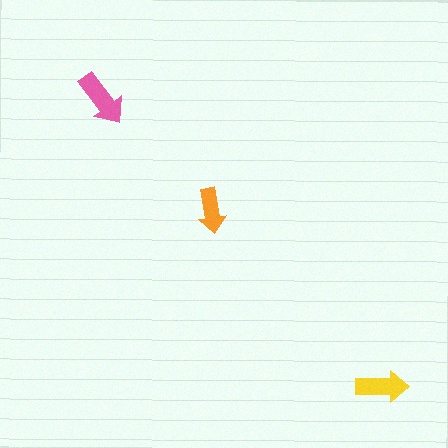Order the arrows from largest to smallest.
the pink one, the yellow one, the orange one.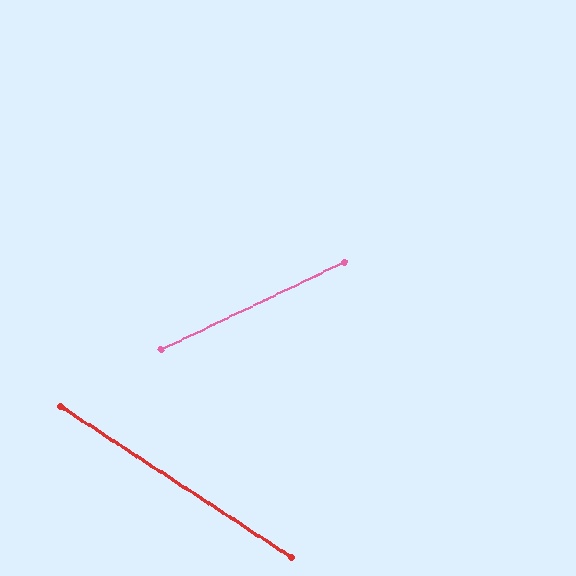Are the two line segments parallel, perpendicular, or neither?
Neither parallel nor perpendicular — they differ by about 59°.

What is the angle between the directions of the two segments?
Approximately 59 degrees.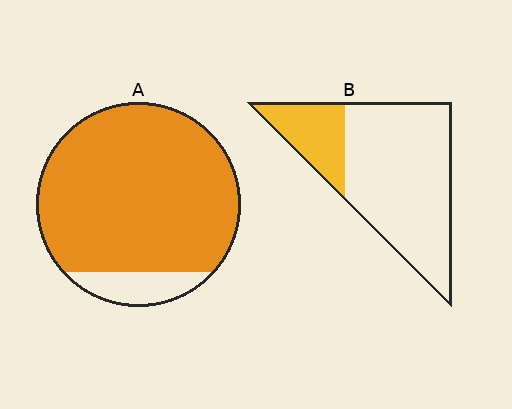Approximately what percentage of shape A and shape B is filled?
A is approximately 90% and B is approximately 25%.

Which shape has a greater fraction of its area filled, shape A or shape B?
Shape A.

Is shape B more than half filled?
No.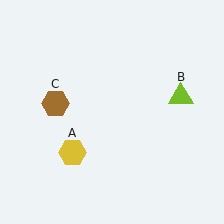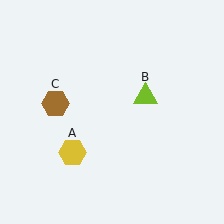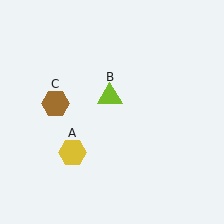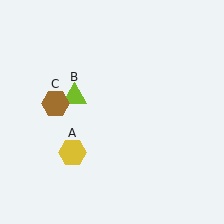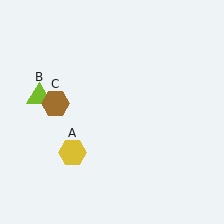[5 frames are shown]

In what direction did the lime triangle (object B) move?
The lime triangle (object B) moved left.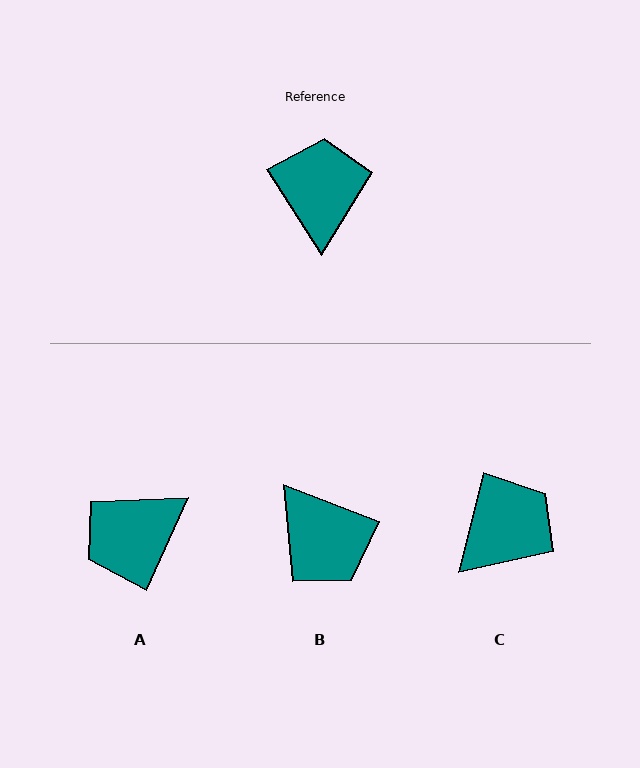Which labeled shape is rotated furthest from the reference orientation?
B, about 144 degrees away.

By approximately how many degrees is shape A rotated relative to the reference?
Approximately 123 degrees counter-clockwise.